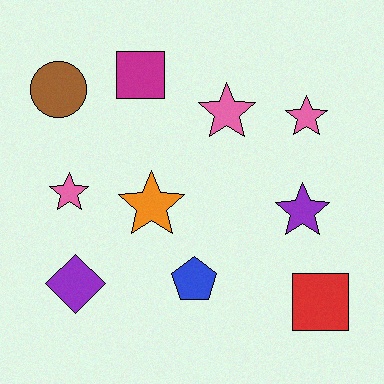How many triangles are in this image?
There are no triangles.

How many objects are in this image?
There are 10 objects.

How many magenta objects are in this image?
There is 1 magenta object.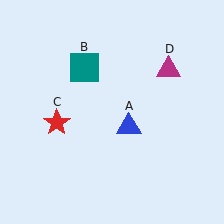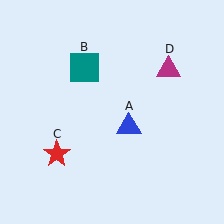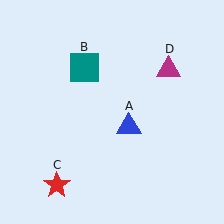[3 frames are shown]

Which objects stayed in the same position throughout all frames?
Blue triangle (object A) and teal square (object B) and magenta triangle (object D) remained stationary.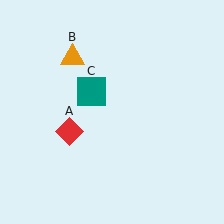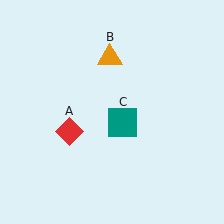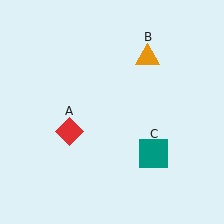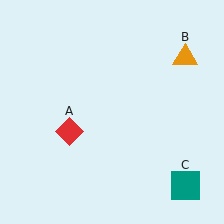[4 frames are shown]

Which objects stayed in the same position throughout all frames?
Red diamond (object A) remained stationary.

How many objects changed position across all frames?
2 objects changed position: orange triangle (object B), teal square (object C).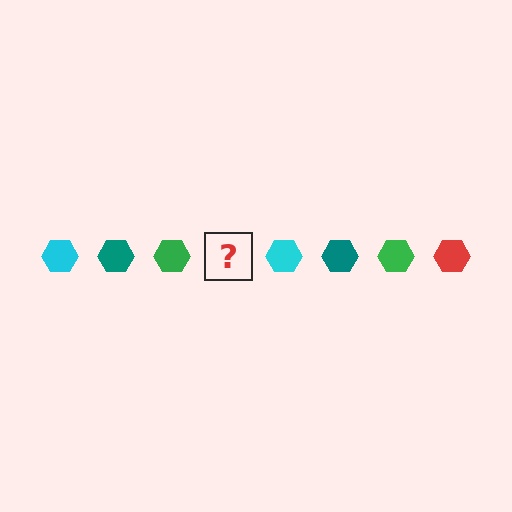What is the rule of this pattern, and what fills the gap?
The rule is that the pattern cycles through cyan, teal, green, red hexagons. The gap should be filled with a red hexagon.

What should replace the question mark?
The question mark should be replaced with a red hexagon.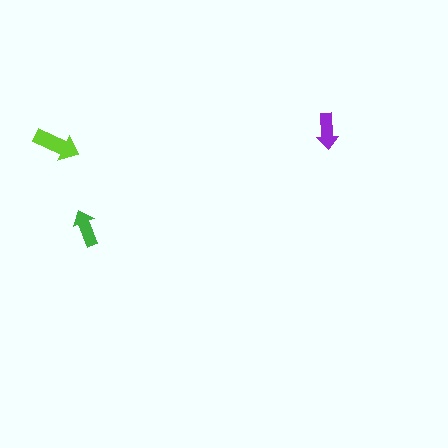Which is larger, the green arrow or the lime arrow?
The lime one.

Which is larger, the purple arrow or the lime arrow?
The lime one.